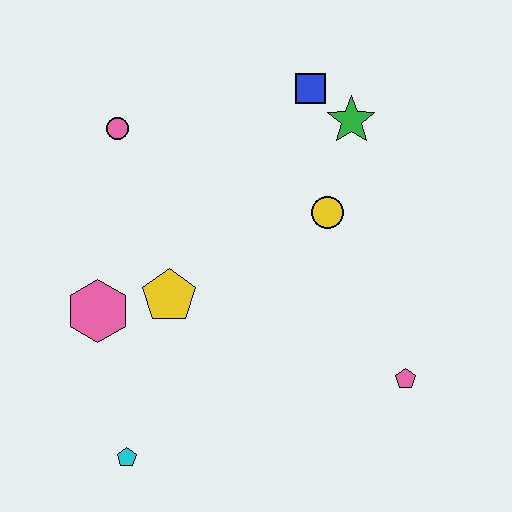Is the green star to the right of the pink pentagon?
No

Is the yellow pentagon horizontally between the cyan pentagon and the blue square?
Yes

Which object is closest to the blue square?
The green star is closest to the blue square.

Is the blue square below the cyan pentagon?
No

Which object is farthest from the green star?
The cyan pentagon is farthest from the green star.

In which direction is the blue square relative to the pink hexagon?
The blue square is above the pink hexagon.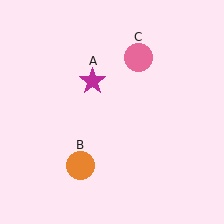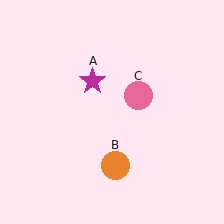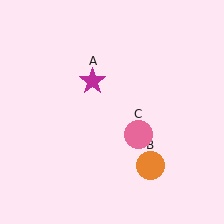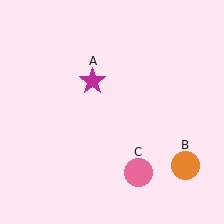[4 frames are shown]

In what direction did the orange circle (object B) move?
The orange circle (object B) moved right.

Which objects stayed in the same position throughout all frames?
Magenta star (object A) remained stationary.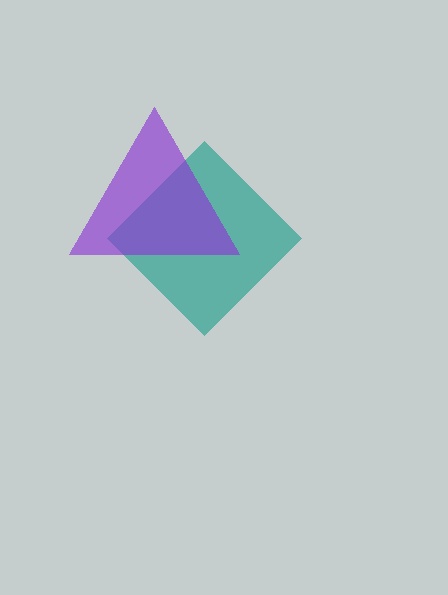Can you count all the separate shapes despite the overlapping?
Yes, there are 2 separate shapes.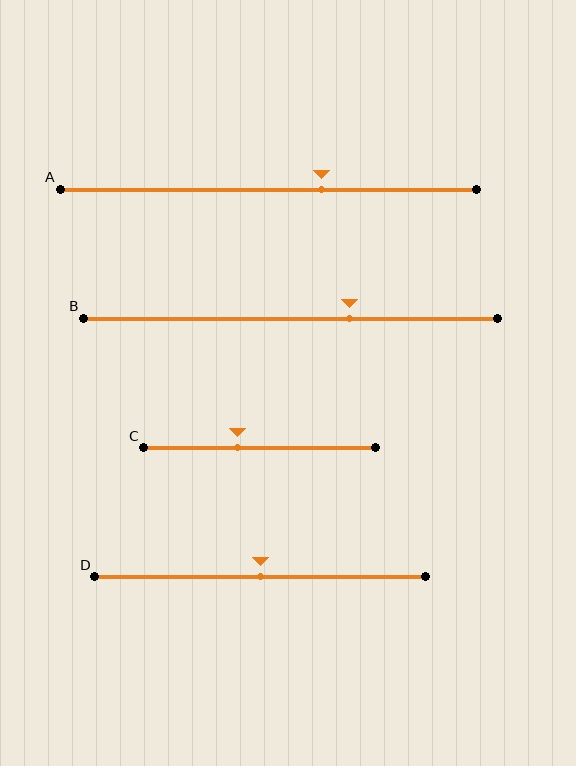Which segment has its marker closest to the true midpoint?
Segment D has its marker closest to the true midpoint.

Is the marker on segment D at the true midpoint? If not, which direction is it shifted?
Yes, the marker on segment D is at the true midpoint.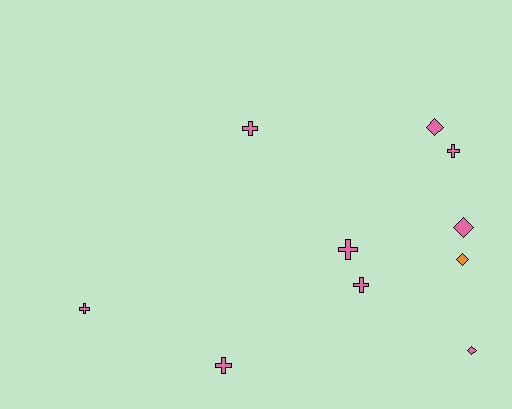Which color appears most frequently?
Pink, with 9 objects.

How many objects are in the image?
There are 10 objects.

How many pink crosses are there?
There are 6 pink crosses.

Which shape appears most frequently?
Cross, with 6 objects.